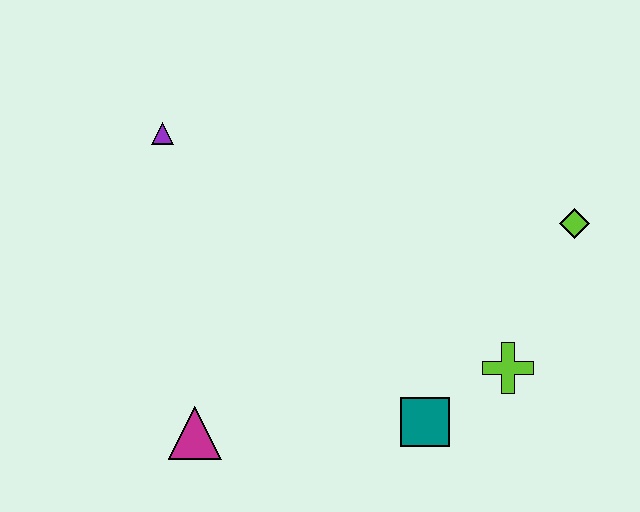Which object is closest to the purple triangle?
The magenta triangle is closest to the purple triangle.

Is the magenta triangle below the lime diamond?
Yes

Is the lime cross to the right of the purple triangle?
Yes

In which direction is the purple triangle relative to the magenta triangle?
The purple triangle is above the magenta triangle.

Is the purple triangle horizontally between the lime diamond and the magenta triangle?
No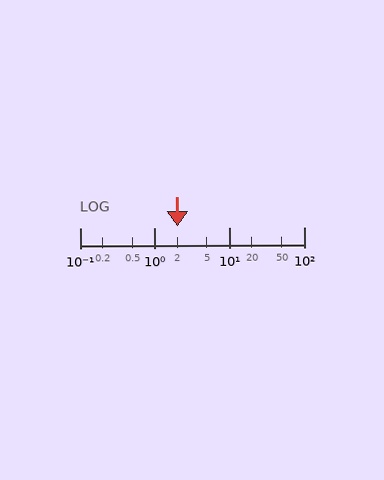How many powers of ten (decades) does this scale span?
The scale spans 3 decades, from 0.1 to 100.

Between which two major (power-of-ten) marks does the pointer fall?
The pointer is between 1 and 10.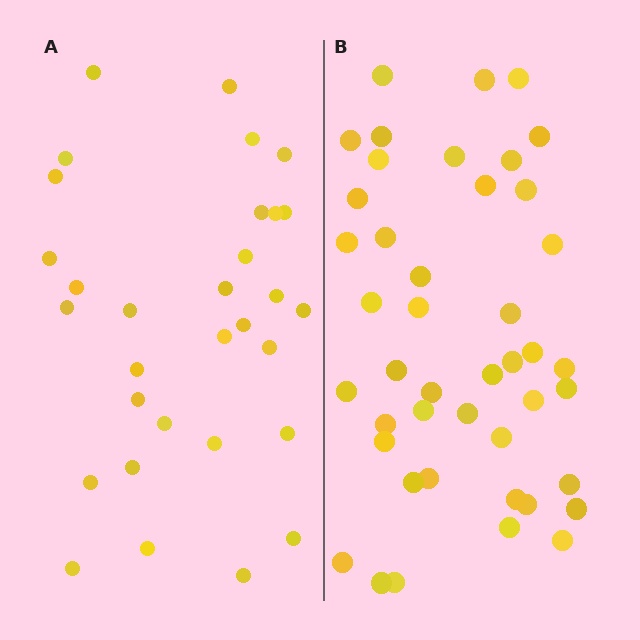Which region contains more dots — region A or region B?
Region B (the right region) has more dots.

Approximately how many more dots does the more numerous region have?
Region B has approximately 15 more dots than region A.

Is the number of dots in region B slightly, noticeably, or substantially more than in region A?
Region B has noticeably more, but not dramatically so. The ratio is roughly 1.4 to 1.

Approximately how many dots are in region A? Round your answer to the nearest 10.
About 30 dots. (The exact count is 31, which rounds to 30.)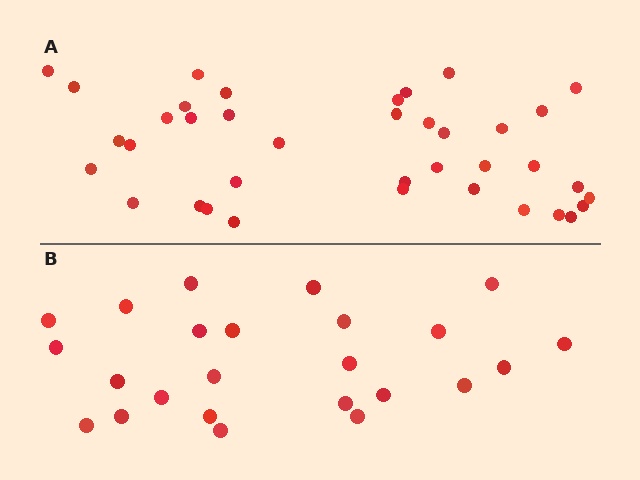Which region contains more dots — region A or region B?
Region A (the top region) has more dots.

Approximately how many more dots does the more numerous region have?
Region A has approximately 15 more dots than region B.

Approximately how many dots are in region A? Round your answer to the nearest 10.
About 40 dots. (The exact count is 38, which rounds to 40.)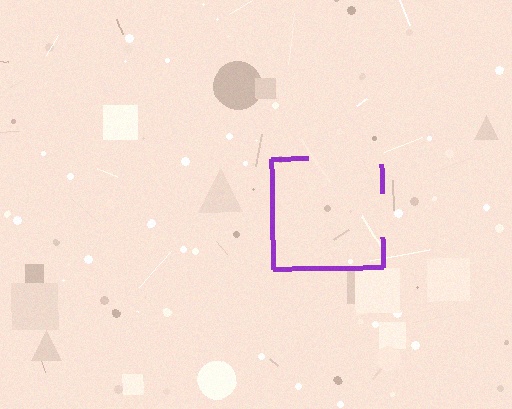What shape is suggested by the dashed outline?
The dashed outline suggests a square.